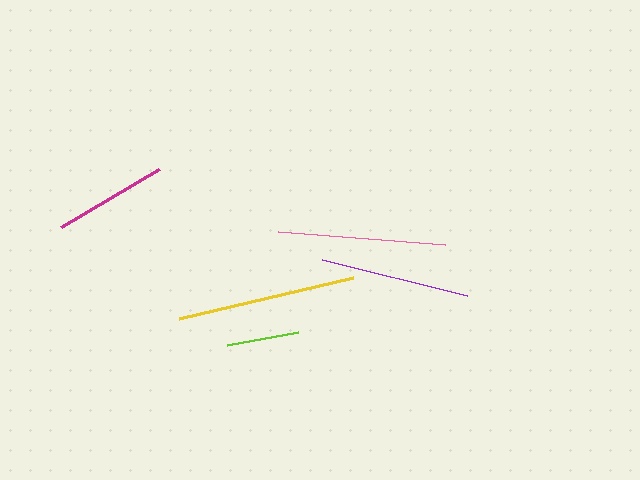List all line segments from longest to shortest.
From longest to shortest: yellow, pink, purple, magenta, lime.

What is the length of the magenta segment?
The magenta segment is approximately 114 pixels long.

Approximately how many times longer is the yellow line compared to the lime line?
The yellow line is approximately 2.5 times the length of the lime line.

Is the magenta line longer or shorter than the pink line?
The pink line is longer than the magenta line.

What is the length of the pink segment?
The pink segment is approximately 168 pixels long.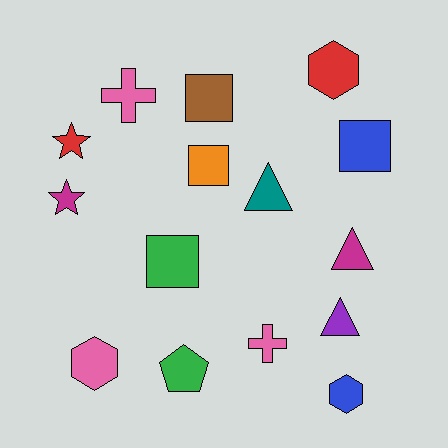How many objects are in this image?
There are 15 objects.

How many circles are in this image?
There are no circles.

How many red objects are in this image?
There are 2 red objects.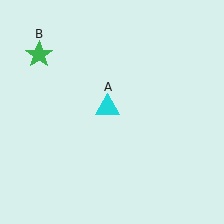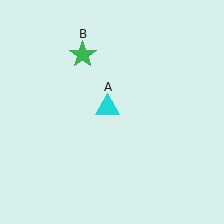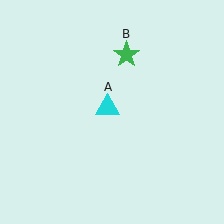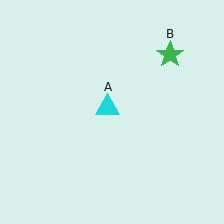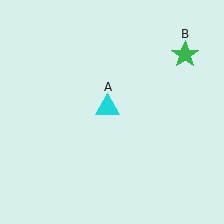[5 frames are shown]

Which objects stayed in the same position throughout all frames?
Cyan triangle (object A) remained stationary.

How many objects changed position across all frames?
1 object changed position: green star (object B).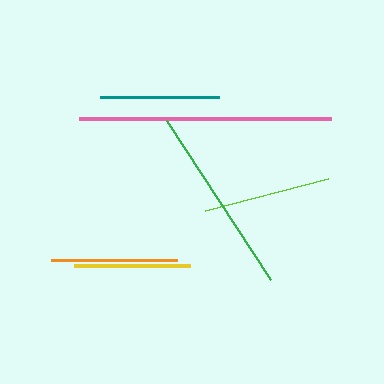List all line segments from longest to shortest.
From longest to shortest: pink, green, lime, orange, teal, yellow.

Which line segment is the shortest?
The yellow line is the shortest at approximately 116 pixels.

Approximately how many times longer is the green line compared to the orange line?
The green line is approximately 1.5 times the length of the orange line.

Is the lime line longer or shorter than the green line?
The green line is longer than the lime line.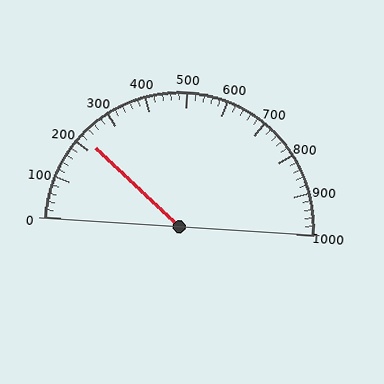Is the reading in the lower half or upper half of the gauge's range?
The reading is in the lower half of the range (0 to 1000).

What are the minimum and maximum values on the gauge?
The gauge ranges from 0 to 1000.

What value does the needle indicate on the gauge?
The needle indicates approximately 220.